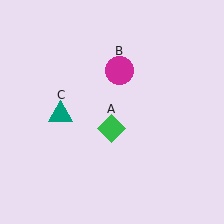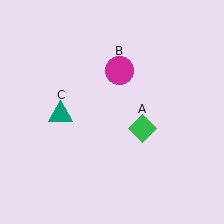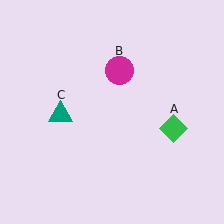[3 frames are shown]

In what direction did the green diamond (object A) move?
The green diamond (object A) moved right.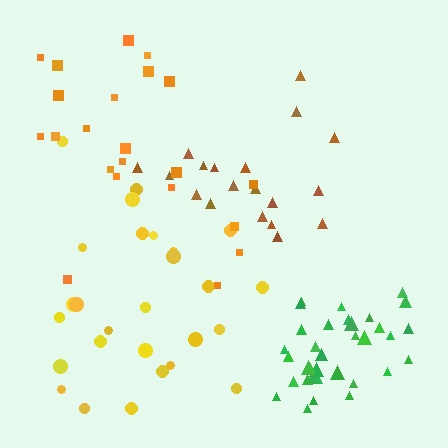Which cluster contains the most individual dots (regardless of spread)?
Green (34).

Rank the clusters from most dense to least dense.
green, brown, yellow, orange.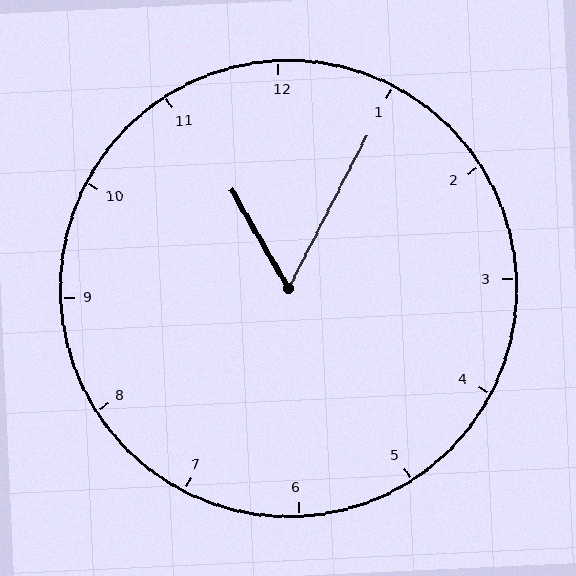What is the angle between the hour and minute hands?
Approximately 58 degrees.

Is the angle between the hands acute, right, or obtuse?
It is acute.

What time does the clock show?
11:05.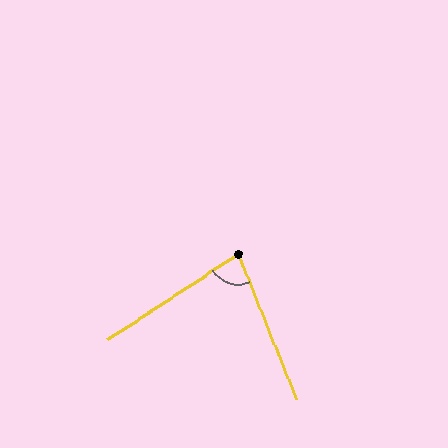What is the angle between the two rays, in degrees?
Approximately 79 degrees.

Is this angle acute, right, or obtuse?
It is acute.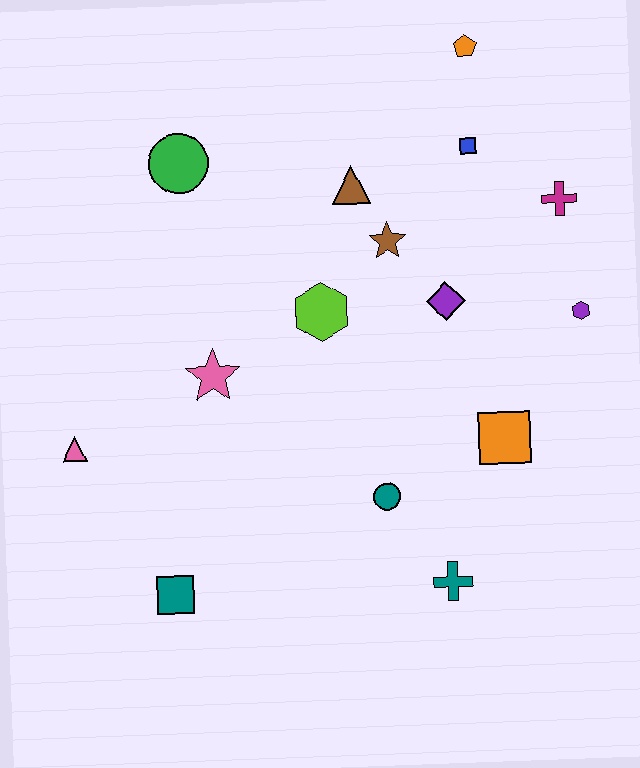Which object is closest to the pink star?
The lime hexagon is closest to the pink star.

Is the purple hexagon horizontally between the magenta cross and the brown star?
No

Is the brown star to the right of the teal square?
Yes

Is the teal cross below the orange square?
Yes